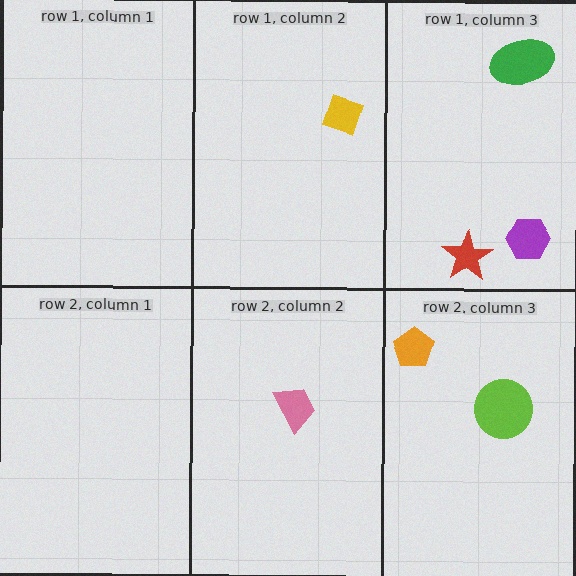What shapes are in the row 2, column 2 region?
The pink trapezoid.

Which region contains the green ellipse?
The row 1, column 3 region.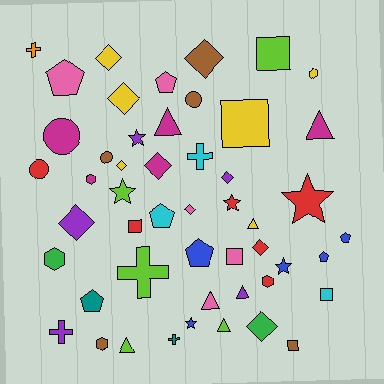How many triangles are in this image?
There are 7 triangles.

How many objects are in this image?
There are 50 objects.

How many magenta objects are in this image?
There are 5 magenta objects.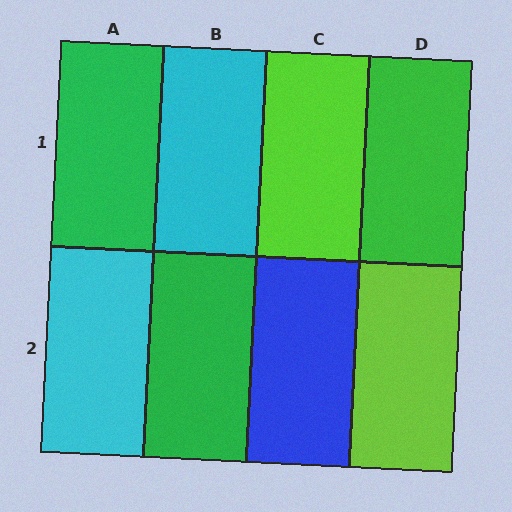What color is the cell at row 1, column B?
Cyan.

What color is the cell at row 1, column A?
Green.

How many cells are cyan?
2 cells are cyan.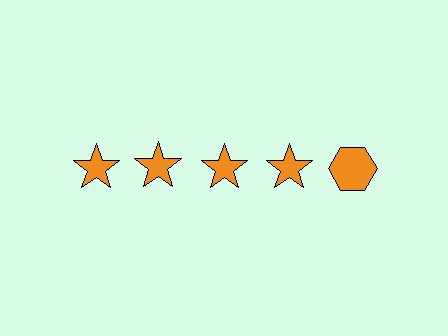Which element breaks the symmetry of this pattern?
The orange hexagon in the top row, rightmost column breaks the symmetry. All other shapes are orange stars.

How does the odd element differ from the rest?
It has a different shape: hexagon instead of star.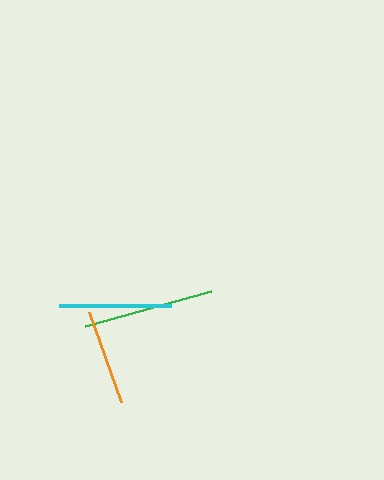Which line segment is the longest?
The green line is the longest at approximately 131 pixels.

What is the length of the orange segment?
The orange segment is approximately 95 pixels long.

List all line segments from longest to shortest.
From longest to shortest: green, cyan, orange.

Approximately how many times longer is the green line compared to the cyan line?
The green line is approximately 1.2 times the length of the cyan line.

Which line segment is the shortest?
The orange line is the shortest at approximately 95 pixels.